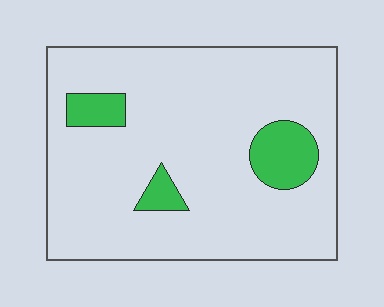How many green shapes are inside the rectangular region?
3.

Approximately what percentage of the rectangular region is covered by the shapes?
Approximately 10%.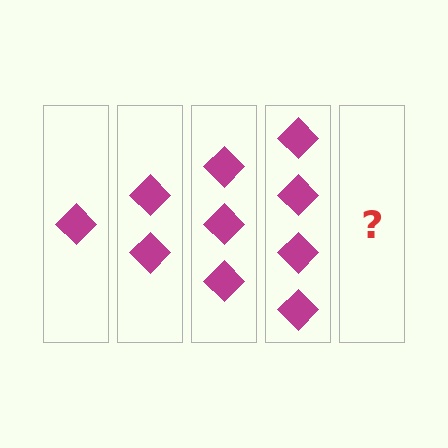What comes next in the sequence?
The next element should be 5 diamonds.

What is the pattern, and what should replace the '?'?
The pattern is that each step adds one more diamond. The '?' should be 5 diamonds.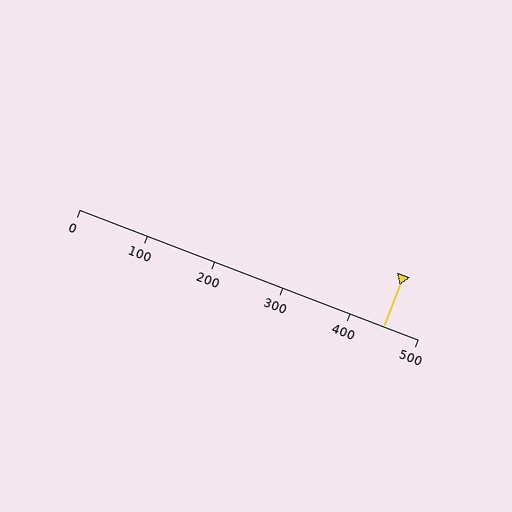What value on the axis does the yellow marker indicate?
The marker indicates approximately 450.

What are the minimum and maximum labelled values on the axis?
The axis runs from 0 to 500.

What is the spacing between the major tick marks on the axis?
The major ticks are spaced 100 apart.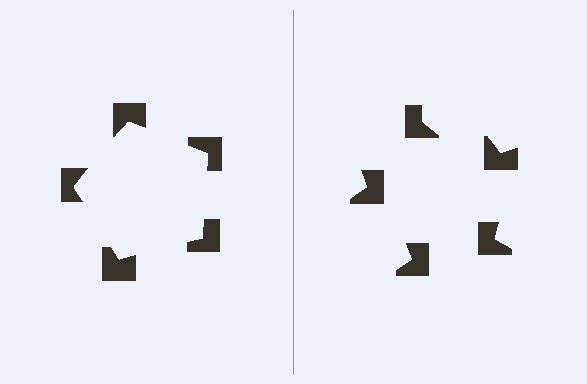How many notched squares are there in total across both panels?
10 — 5 on each side.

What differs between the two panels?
The notched squares are positioned identically on both sides; only the wedge orientations differ. On the left they align to a pentagon; on the right they are misaligned.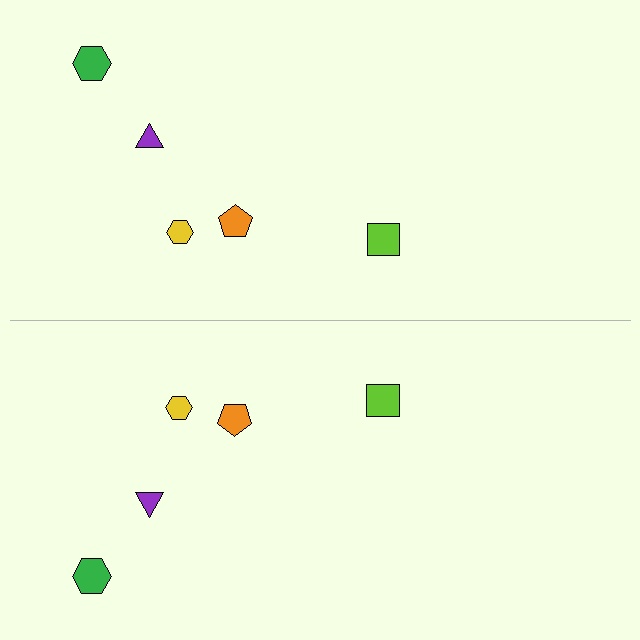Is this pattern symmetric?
Yes, this pattern has bilateral (reflection) symmetry.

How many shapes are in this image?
There are 10 shapes in this image.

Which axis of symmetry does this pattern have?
The pattern has a horizontal axis of symmetry running through the center of the image.